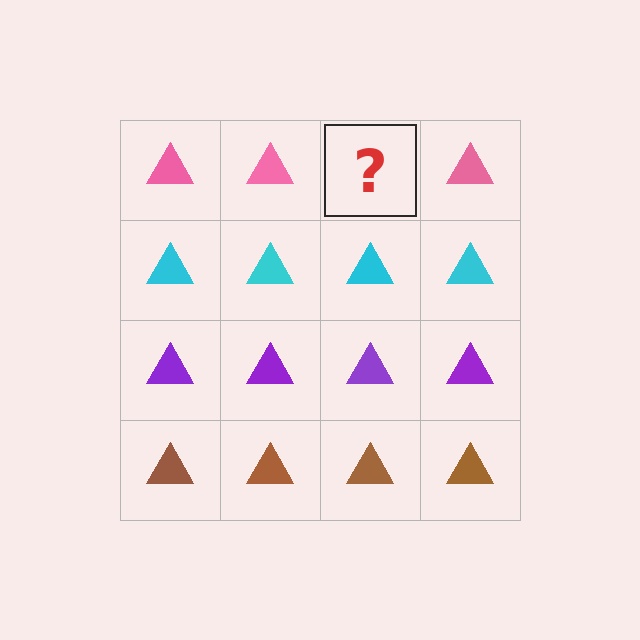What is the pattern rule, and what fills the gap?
The rule is that each row has a consistent color. The gap should be filled with a pink triangle.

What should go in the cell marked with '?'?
The missing cell should contain a pink triangle.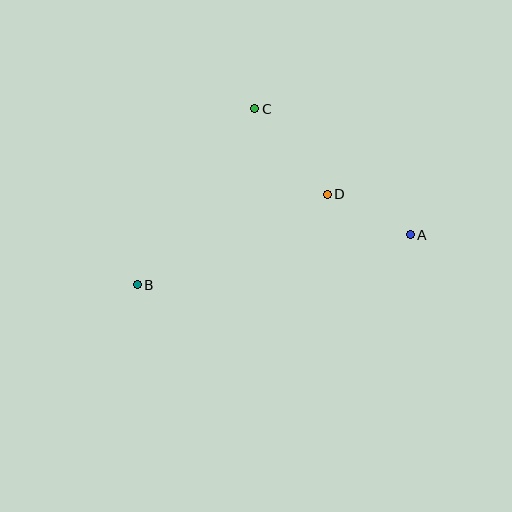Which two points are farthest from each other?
Points A and B are farthest from each other.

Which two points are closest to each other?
Points A and D are closest to each other.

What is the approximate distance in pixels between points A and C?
The distance between A and C is approximately 200 pixels.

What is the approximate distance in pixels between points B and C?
The distance between B and C is approximately 212 pixels.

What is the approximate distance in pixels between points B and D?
The distance between B and D is approximately 210 pixels.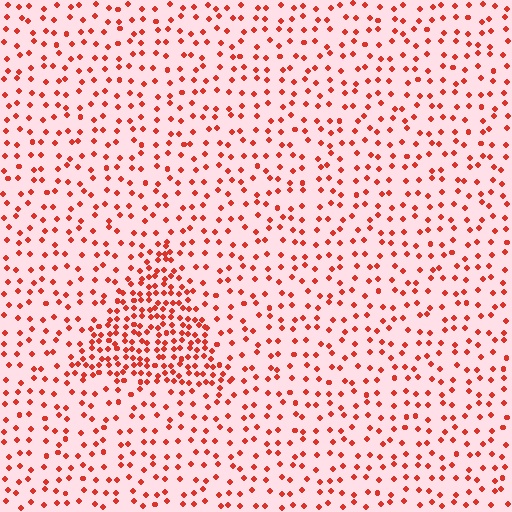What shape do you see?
I see a triangle.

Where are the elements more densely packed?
The elements are more densely packed inside the triangle boundary.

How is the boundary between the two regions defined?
The boundary is defined by a change in element density (approximately 2.4x ratio). All elements are the same color, size, and shape.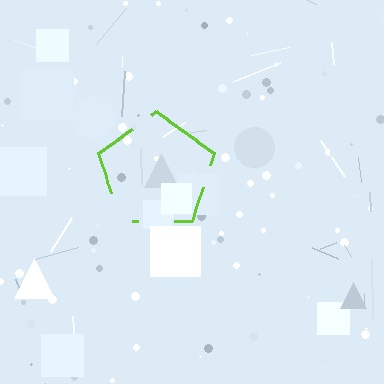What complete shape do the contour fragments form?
The contour fragments form a pentagon.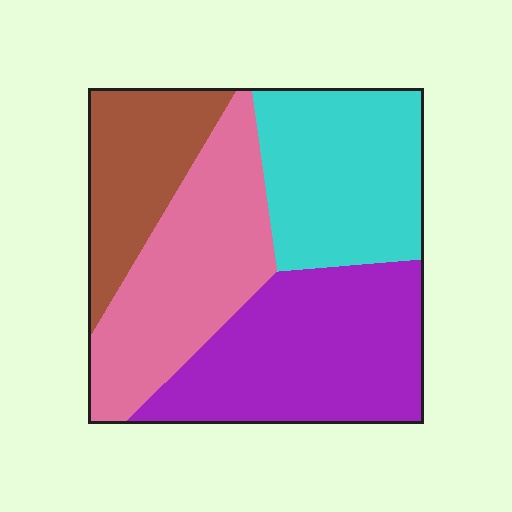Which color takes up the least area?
Brown, at roughly 15%.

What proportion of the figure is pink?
Pink takes up between a quarter and a half of the figure.